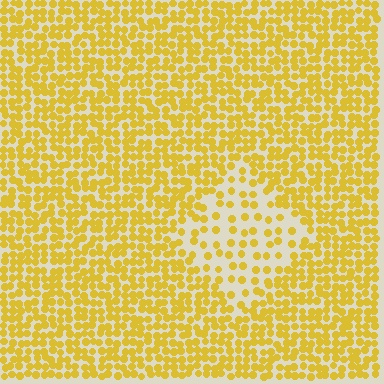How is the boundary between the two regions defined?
The boundary is defined by a change in element density (approximately 2.4x ratio). All elements are the same color, size, and shape.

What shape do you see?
I see a diamond.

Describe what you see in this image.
The image contains small yellow elements arranged at two different densities. A diamond-shaped region is visible where the elements are less densely packed than the surrounding area.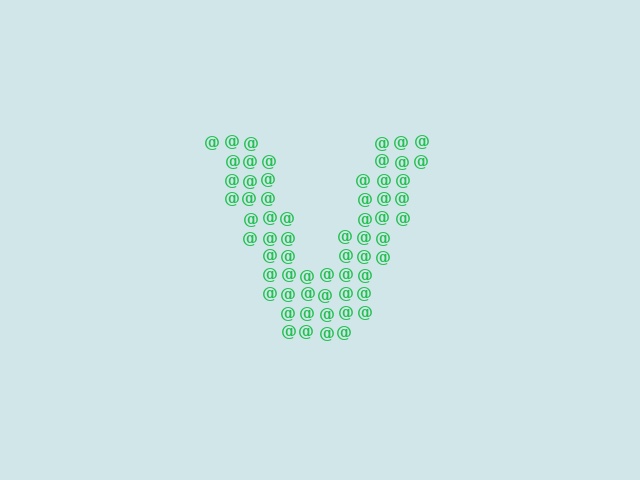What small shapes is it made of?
It is made of small at signs.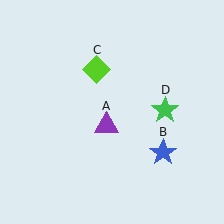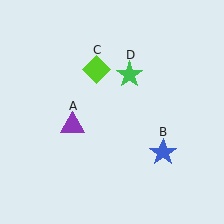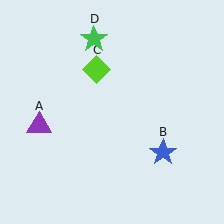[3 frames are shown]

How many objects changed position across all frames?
2 objects changed position: purple triangle (object A), green star (object D).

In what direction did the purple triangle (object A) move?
The purple triangle (object A) moved left.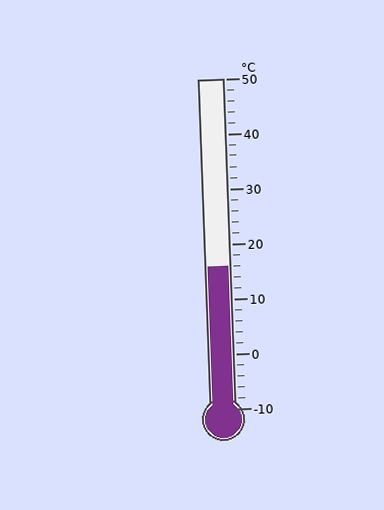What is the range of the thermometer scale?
The thermometer scale ranges from -10°C to 50°C.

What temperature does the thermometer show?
The thermometer shows approximately 16°C.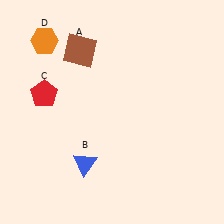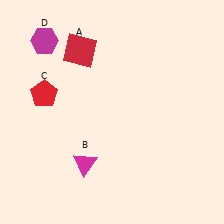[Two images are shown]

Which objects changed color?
A changed from brown to red. B changed from blue to magenta. D changed from orange to magenta.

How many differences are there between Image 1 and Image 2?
There are 3 differences between the two images.